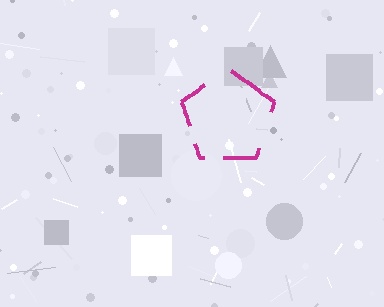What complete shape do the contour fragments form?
The contour fragments form a pentagon.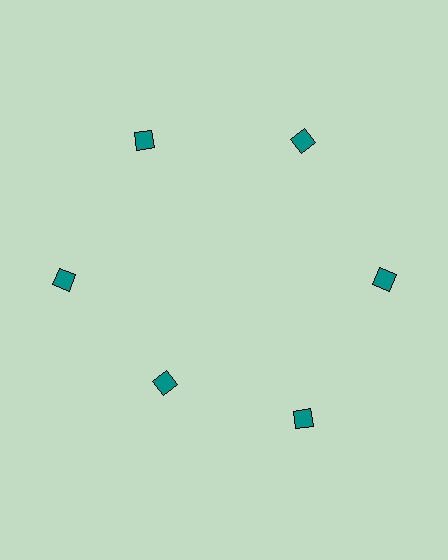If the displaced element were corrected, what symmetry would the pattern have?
It would have 6-fold rotational symmetry — the pattern would map onto itself every 60 degrees.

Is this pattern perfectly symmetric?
No. The 6 teal diamonds are arranged in a ring, but one element near the 7 o'clock position is pulled inward toward the center, breaking the 6-fold rotational symmetry.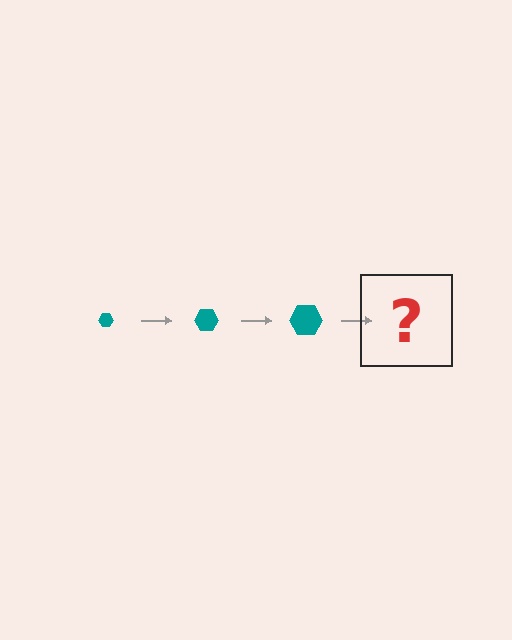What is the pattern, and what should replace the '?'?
The pattern is that the hexagon gets progressively larger each step. The '?' should be a teal hexagon, larger than the previous one.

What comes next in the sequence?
The next element should be a teal hexagon, larger than the previous one.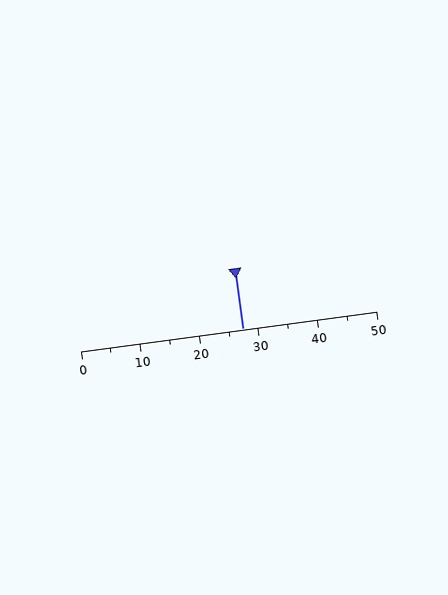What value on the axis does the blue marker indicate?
The marker indicates approximately 27.5.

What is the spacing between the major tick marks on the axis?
The major ticks are spaced 10 apart.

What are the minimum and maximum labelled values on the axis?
The axis runs from 0 to 50.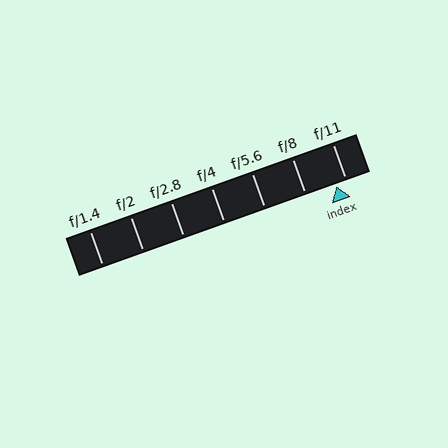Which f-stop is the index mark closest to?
The index mark is closest to f/11.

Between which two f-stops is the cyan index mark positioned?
The index mark is between f/8 and f/11.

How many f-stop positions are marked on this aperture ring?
There are 7 f-stop positions marked.